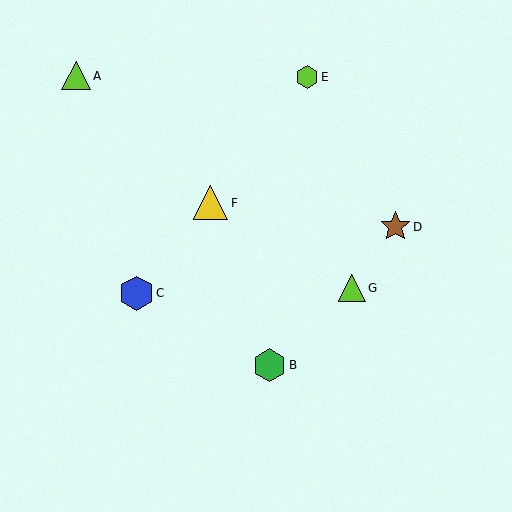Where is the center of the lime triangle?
The center of the lime triangle is at (76, 76).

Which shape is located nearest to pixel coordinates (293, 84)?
The lime hexagon (labeled E) at (307, 77) is nearest to that location.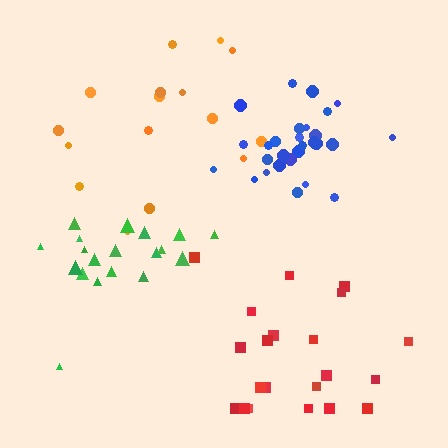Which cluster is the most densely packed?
Blue.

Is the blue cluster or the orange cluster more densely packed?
Blue.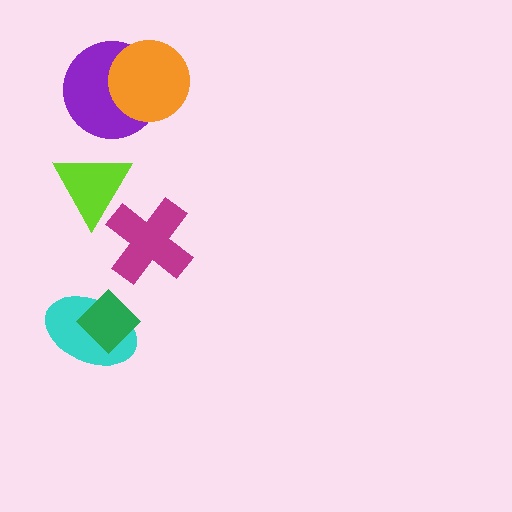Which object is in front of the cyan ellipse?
The green diamond is in front of the cyan ellipse.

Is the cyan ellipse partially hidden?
Yes, it is partially covered by another shape.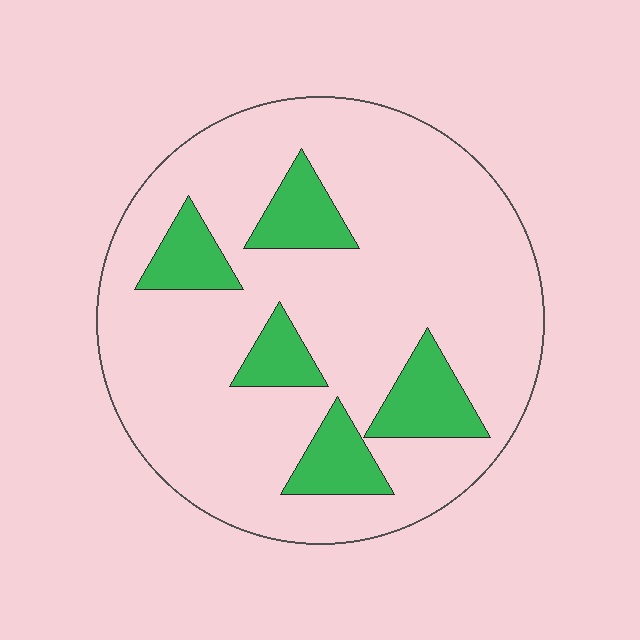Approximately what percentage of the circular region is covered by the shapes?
Approximately 20%.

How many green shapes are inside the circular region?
5.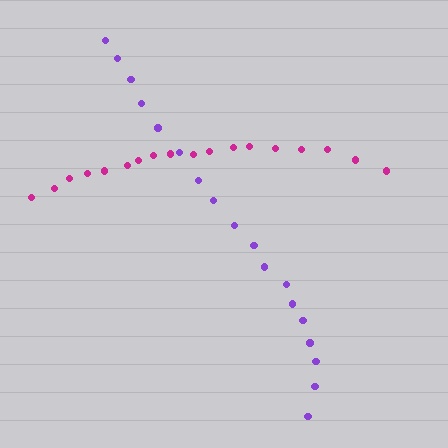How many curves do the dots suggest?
There are 2 distinct paths.